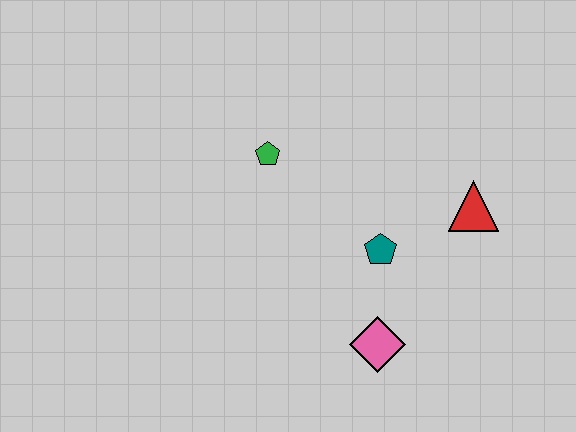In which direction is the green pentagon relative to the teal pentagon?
The green pentagon is to the left of the teal pentagon.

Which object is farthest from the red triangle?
The green pentagon is farthest from the red triangle.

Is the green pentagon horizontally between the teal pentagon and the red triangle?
No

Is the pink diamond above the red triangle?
No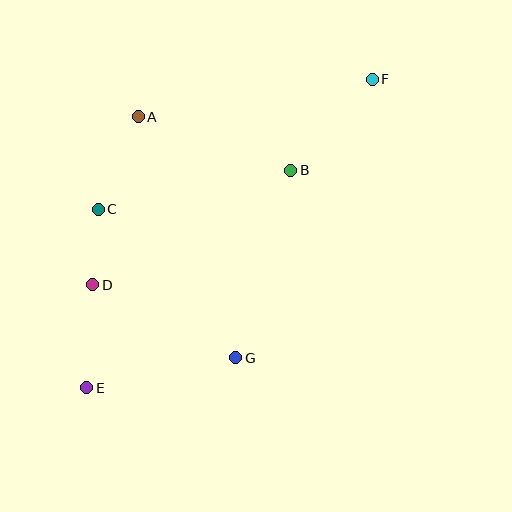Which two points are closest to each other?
Points C and D are closest to each other.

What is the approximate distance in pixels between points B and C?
The distance between B and C is approximately 197 pixels.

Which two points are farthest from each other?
Points E and F are farthest from each other.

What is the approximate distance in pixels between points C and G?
The distance between C and G is approximately 202 pixels.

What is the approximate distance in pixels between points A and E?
The distance between A and E is approximately 276 pixels.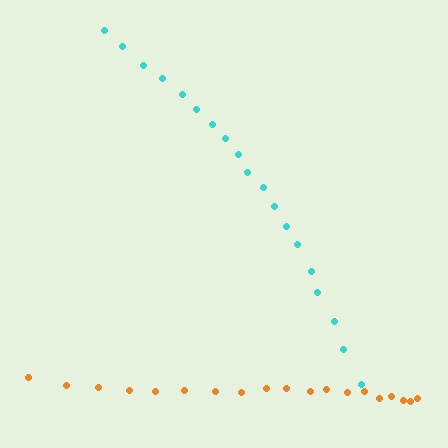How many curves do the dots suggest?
There are 2 distinct paths.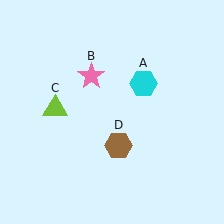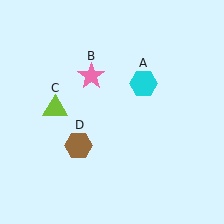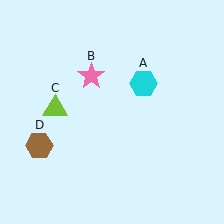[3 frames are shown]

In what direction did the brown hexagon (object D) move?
The brown hexagon (object D) moved left.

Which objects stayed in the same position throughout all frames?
Cyan hexagon (object A) and pink star (object B) and lime triangle (object C) remained stationary.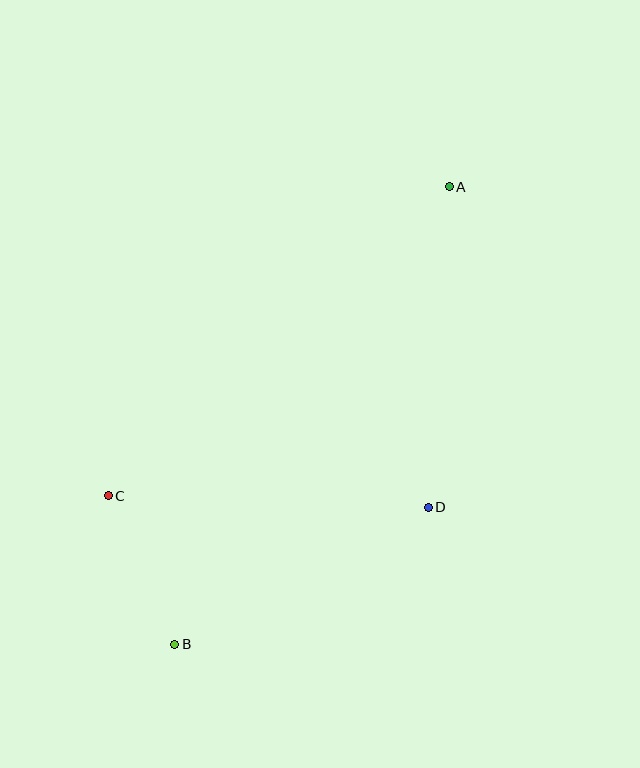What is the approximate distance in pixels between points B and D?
The distance between B and D is approximately 288 pixels.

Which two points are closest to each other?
Points B and C are closest to each other.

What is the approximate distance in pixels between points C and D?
The distance between C and D is approximately 320 pixels.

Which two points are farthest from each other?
Points A and B are farthest from each other.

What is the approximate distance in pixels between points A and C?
The distance between A and C is approximately 460 pixels.